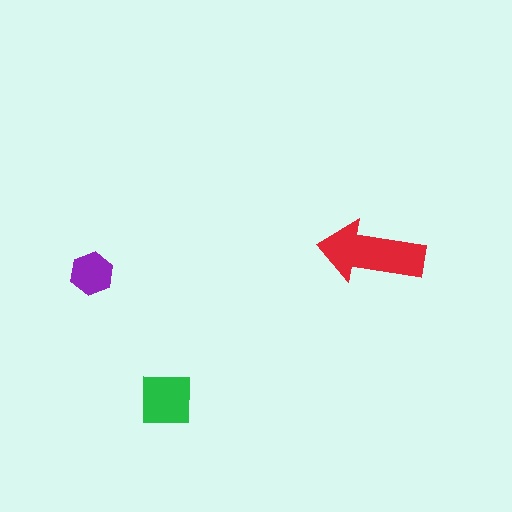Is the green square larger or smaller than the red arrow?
Smaller.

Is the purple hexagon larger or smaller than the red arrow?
Smaller.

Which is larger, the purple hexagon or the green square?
The green square.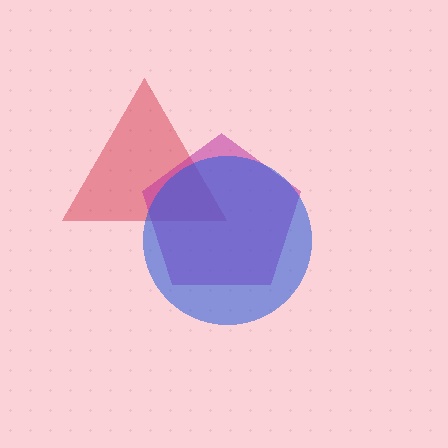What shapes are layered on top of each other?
The layered shapes are: a red triangle, a magenta pentagon, a blue circle.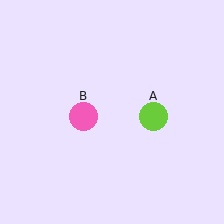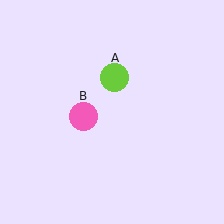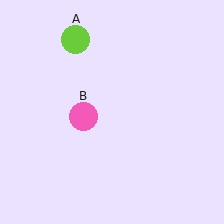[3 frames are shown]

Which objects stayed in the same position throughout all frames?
Pink circle (object B) remained stationary.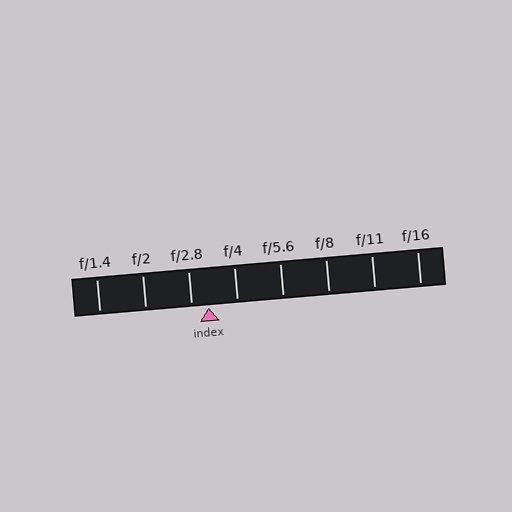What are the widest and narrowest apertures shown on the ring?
The widest aperture shown is f/1.4 and the narrowest is f/16.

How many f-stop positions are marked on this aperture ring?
There are 8 f-stop positions marked.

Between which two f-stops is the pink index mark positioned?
The index mark is between f/2.8 and f/4.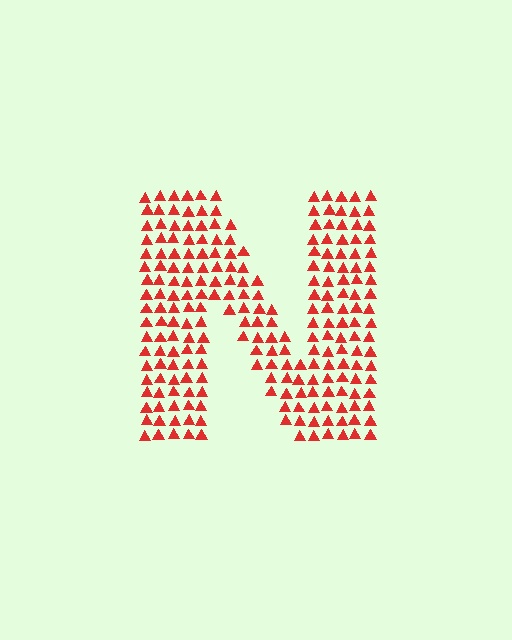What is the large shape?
The large shape is the letter N.